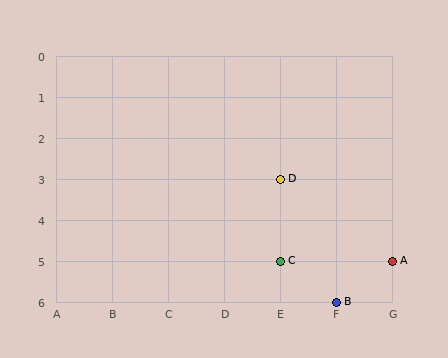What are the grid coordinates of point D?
Point D is at grid coordinates (E, 3).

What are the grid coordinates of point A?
Point A is at grid coordinates (G, 5).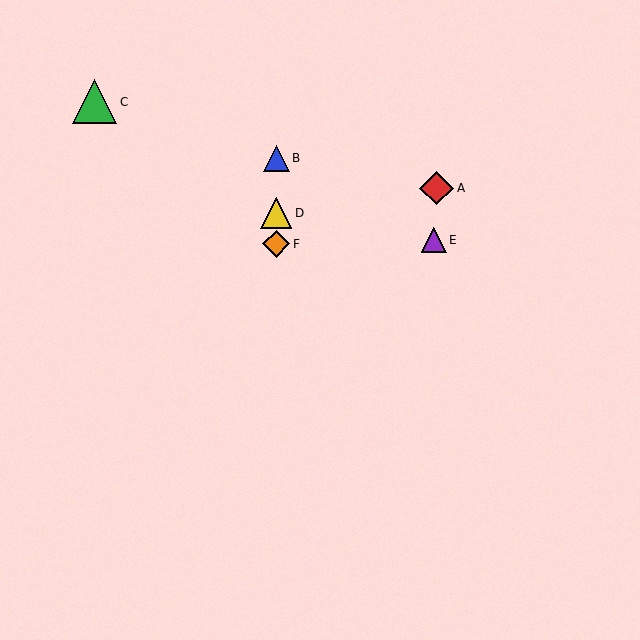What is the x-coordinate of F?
Object F is at x≈276.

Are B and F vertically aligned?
Yes, both are at x≈276.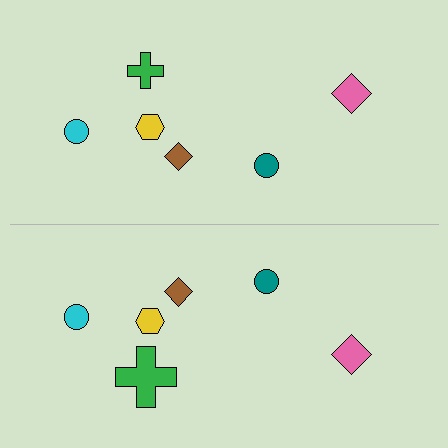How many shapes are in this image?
There are 12 shapes in this image.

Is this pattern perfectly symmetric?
No, the pattern is not perfectly symmetric. The green cross on the bottom side has a different size than its mirror counterpart.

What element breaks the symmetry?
The green cross on the bottom side has a different size than its mirror counterpart.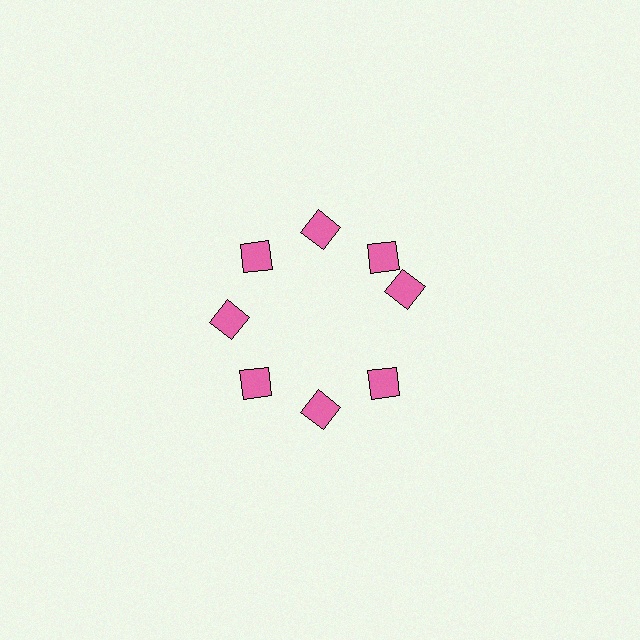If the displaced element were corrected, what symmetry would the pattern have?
It would have 8-fold rotational symmetry — the pattern would map onto itself every 45 degrees.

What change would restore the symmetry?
The symmetry would be restored by rotating it back into even spacing with its neighbors so that all 8 diamonds sit at equal angles and equal distance from the center.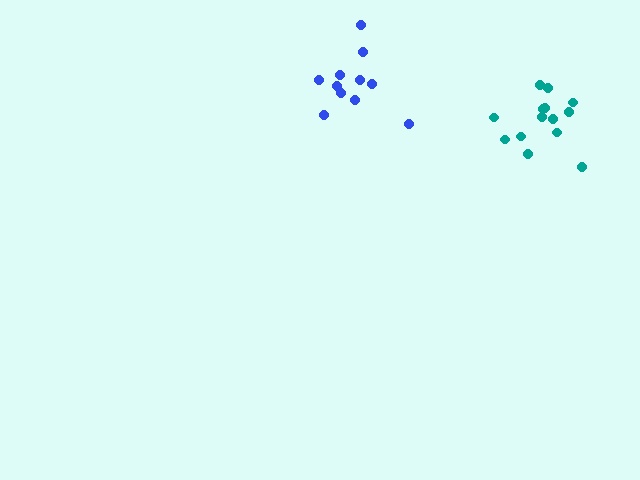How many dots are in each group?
Group 1: 11 dots, Group 2: 14 dots (25 total).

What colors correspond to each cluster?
The clusters are colored: blue, teal.